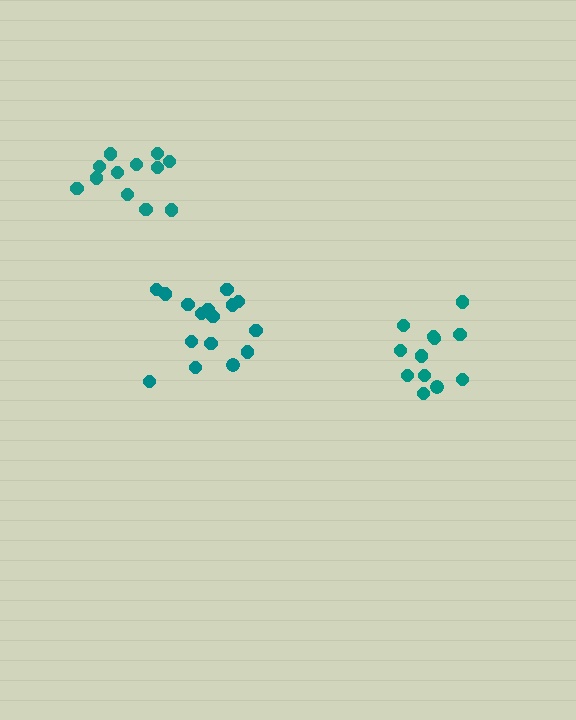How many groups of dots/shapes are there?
There are 3 groups.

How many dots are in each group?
Group 1: 12 dots, Group 2: 16 dots, Group 3: 12 dots (40 total).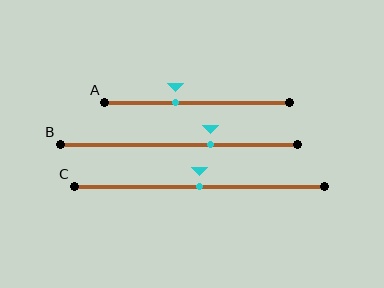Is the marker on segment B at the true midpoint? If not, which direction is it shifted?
No, the marker on segment B is shifted to the right by about 13% of the segment length.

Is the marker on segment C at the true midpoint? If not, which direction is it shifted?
Yes, the marker on segment C is at the true midpoint.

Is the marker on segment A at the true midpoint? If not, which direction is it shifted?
No, the marker on segment A is shifted to the left by about 12% of the segment length.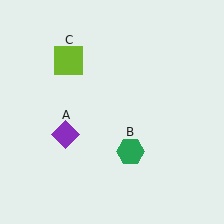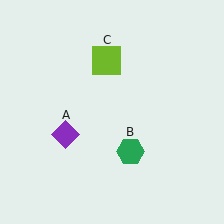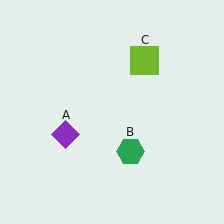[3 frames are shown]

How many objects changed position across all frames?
1 object changed position: lime square (object C).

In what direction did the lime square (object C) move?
The lime square (object C) moved right.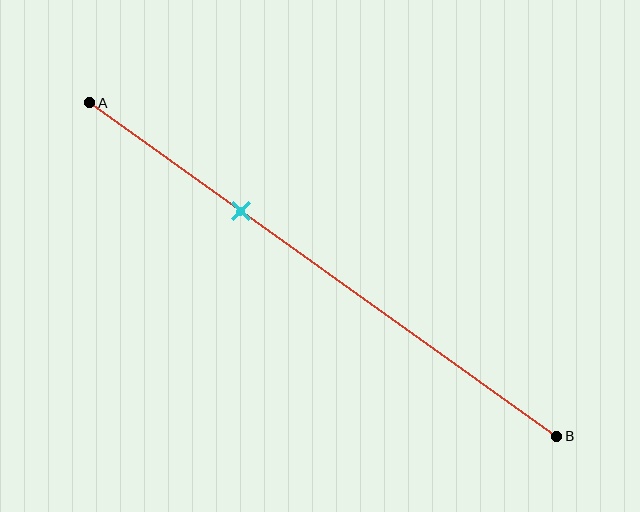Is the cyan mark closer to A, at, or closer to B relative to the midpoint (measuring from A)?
The cyan mark is closer to point A than the midpoint of segment AB.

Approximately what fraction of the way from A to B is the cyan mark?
The cyan mark is approximately 30% of the way from A to B.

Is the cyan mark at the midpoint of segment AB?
No, the mark is at about 30% from A, not at the 50% midpoint.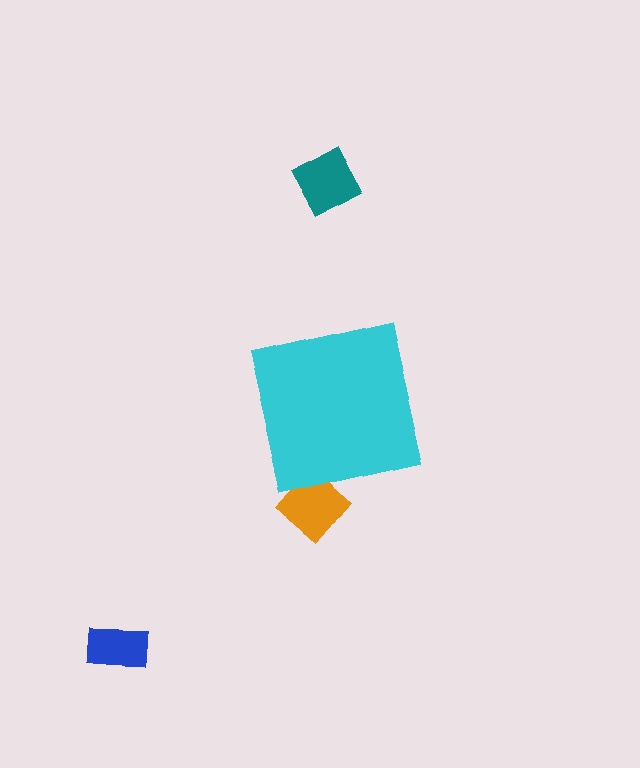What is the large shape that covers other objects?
A cyan square.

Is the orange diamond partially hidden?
Yes, the orange diamond is partially hidden behind the cyan square.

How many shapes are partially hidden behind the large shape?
1 shape is partially hidden.